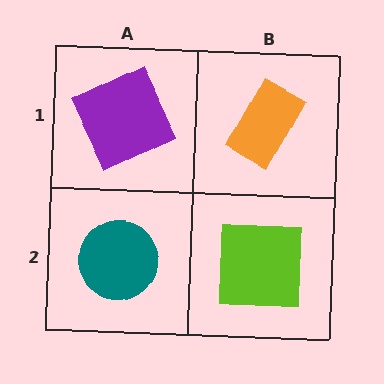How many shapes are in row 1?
2 shapes.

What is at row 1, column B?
An orange rectangle.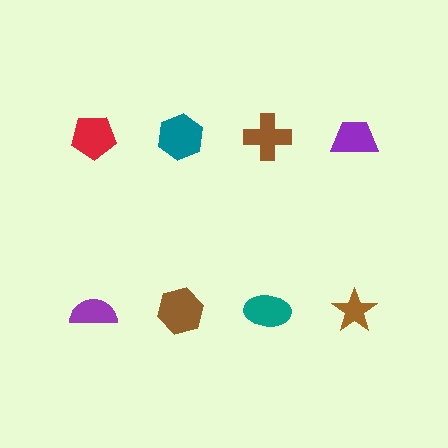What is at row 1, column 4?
A purple trapezoid.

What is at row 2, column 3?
A teal ellipse.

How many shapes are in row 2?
4 shapes.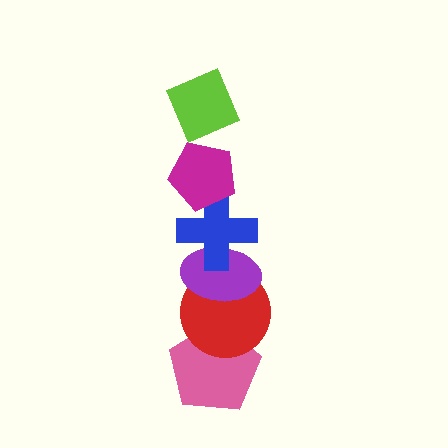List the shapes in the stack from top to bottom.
From top to bottom: the lime diamond, the magenta pentagon, the blue cross, the purple ellipse, the red circle, the pink pentagon.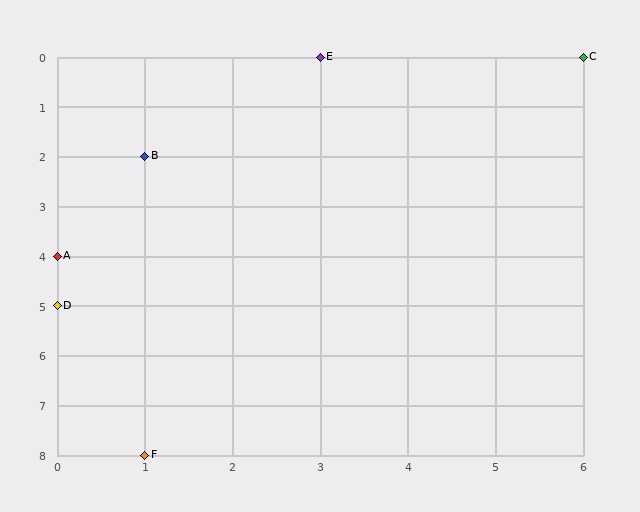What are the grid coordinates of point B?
Point B is at grid coordinates (1, 2).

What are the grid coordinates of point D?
Point D is at grid coordinates (0, 5).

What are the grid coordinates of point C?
Point C is at grid coordinates (6, 0).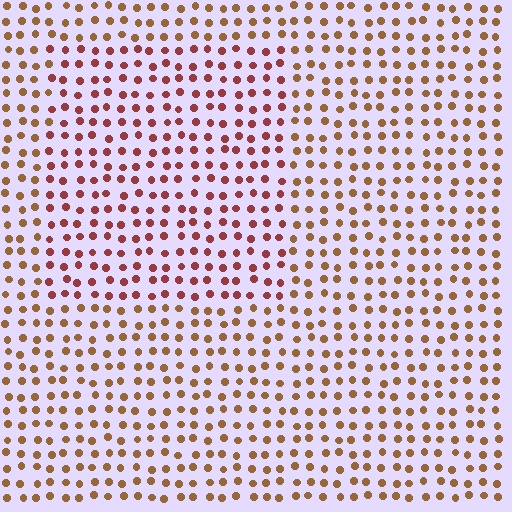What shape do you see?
I see a rectangle.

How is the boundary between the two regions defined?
The boundary is defined purely by a slight shift in hue (about 33 degrees). Spacing, size, and orientation are identical on both sides.